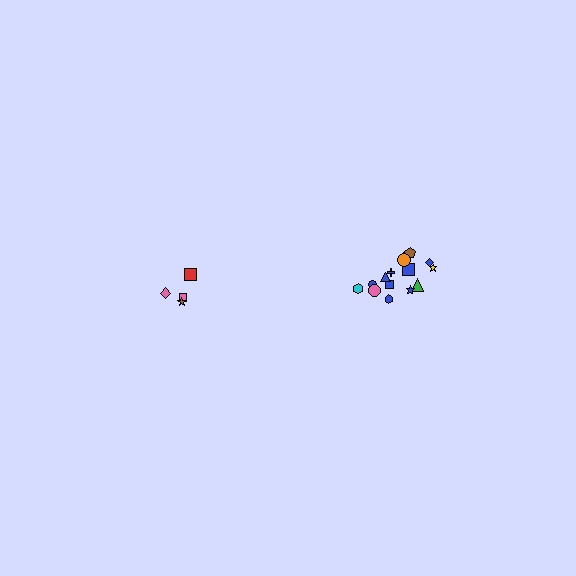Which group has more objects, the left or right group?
The right group.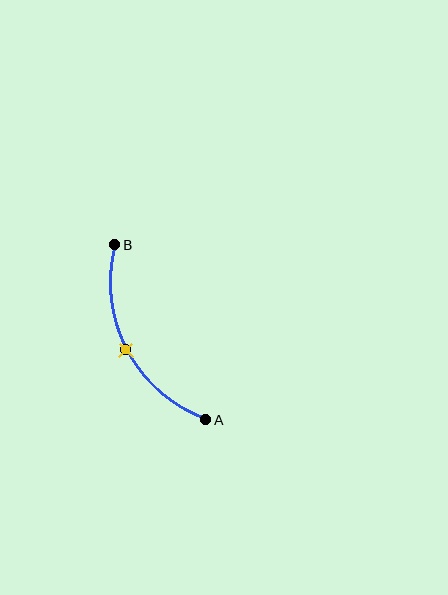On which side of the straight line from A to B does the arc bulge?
The arc bulges to the left of the straight line connecting A and B.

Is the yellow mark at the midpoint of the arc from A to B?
Yes. The yellow mark lies on the arc at equal arc-length from both A and B — it is the arc midpoint.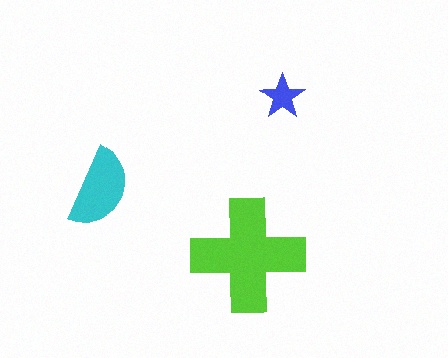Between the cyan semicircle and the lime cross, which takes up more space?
The lime cross.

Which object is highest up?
The blue star is topmost.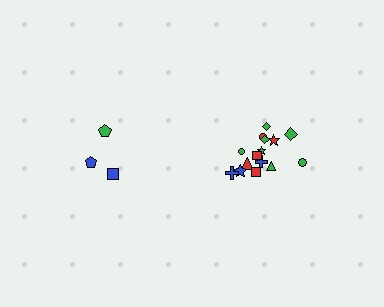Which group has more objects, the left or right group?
The right group.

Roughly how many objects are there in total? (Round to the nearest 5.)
Roughly 20 objects in total.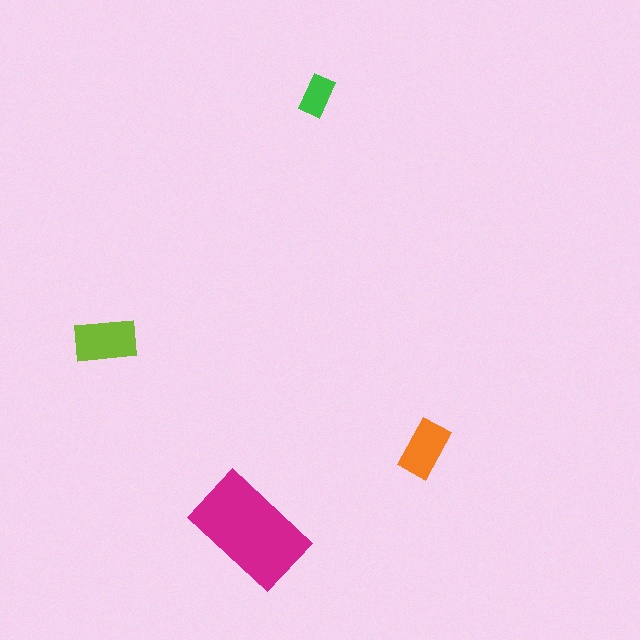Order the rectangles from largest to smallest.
the magenta one, the lime one, the orange one, the green one.